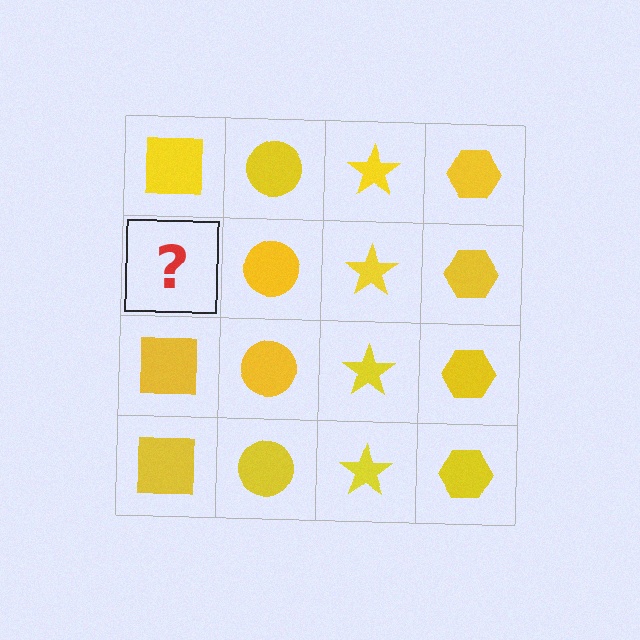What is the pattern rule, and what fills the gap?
The rule is that each column has a consistent shape. The gap should be filled with a yellow square.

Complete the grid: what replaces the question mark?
The question mark should be replaced with a yellow square.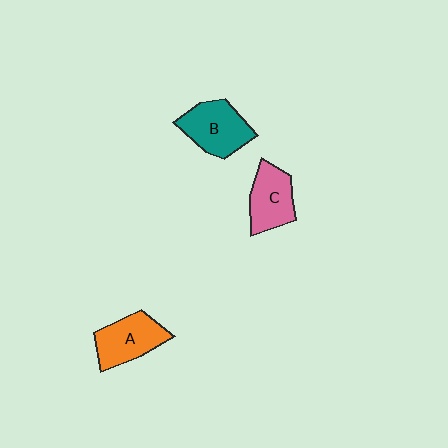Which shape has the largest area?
Shape B (teal).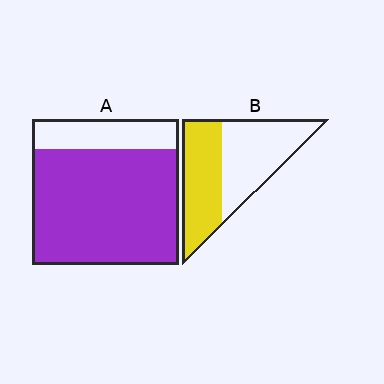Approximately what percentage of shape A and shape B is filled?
A is approximately 80% and B is approximately 45%.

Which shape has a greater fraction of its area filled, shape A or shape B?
Shape A.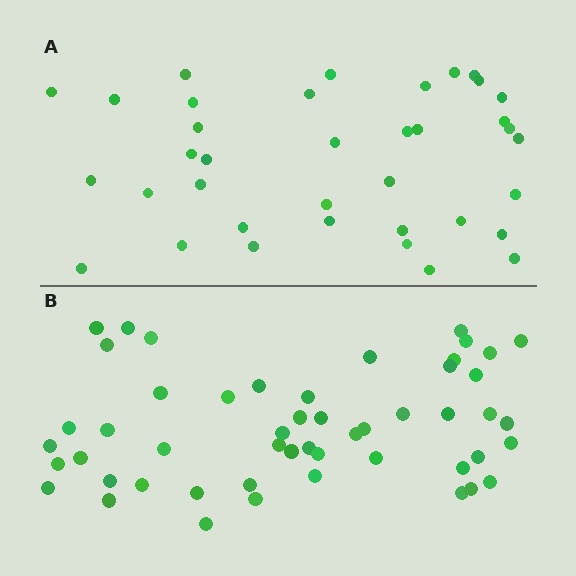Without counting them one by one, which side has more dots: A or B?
Region B (the bottom region) has more dots.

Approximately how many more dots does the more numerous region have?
Region B has approximately 15 more dots than region A.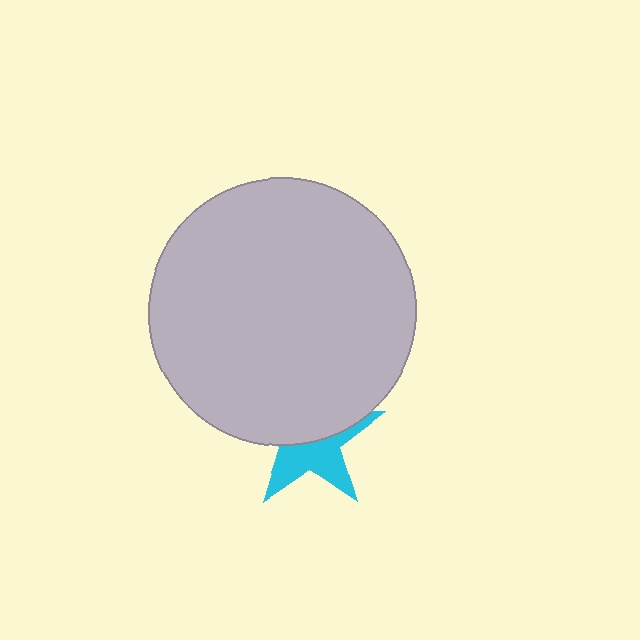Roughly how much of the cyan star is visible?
About half of it is visible (roughly 46%).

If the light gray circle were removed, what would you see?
You would see the complete cyan star.